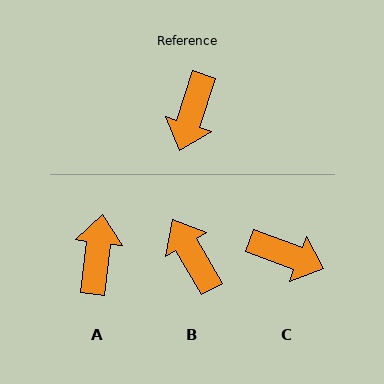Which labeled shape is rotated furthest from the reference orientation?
A, about 169 degrees away.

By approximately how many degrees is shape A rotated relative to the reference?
Approximately 169 degrees clockwise.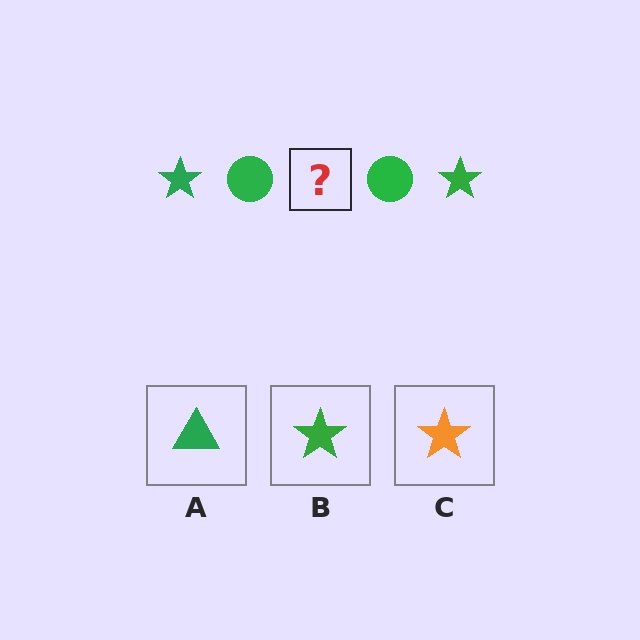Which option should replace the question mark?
Option B.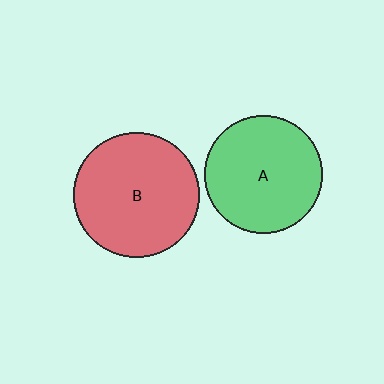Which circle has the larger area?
Circle B (red).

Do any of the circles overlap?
No, none of the circles overlap.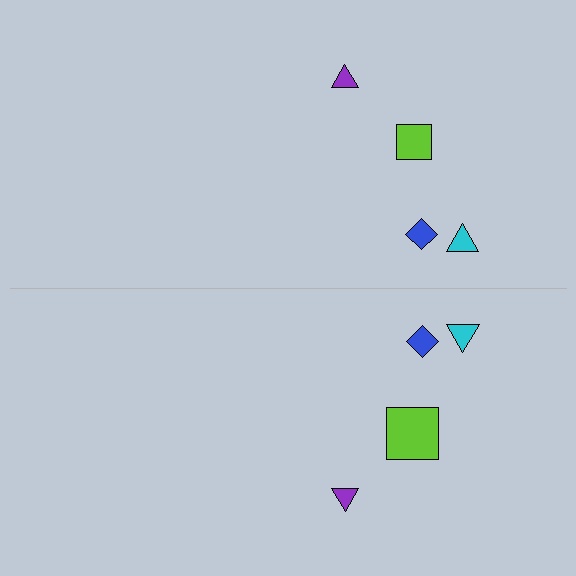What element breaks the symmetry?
The lime square on the bottom side has a different size than its mirror counterpart.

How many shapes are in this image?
There are 8 shapes in this image.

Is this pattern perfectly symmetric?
No, the pattern is not perfectly symmetric. The lime square on the bottom side has a different size than its mirror counterpart.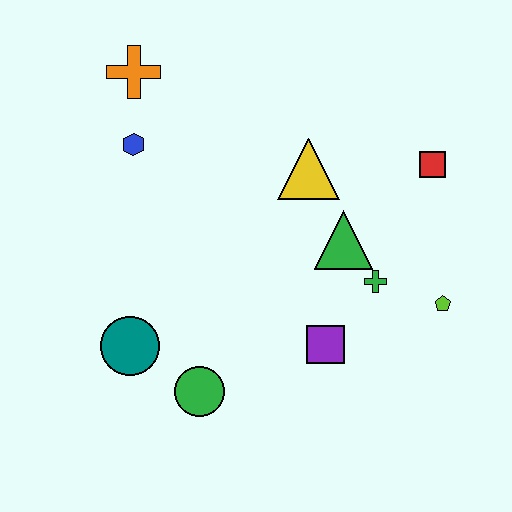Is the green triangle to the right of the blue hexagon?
Yes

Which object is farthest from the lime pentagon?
The orange cross is farthest from the lime pentagon.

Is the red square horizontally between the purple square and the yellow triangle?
No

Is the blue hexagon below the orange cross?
Yes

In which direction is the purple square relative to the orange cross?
The purple square is below the orange cross.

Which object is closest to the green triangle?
The green cross is closest to the green triangle.